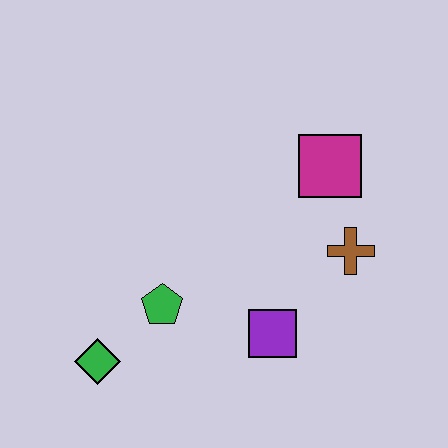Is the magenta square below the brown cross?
No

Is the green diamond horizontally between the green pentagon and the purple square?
No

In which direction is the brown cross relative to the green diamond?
The brown cross is to the right of the green diamond.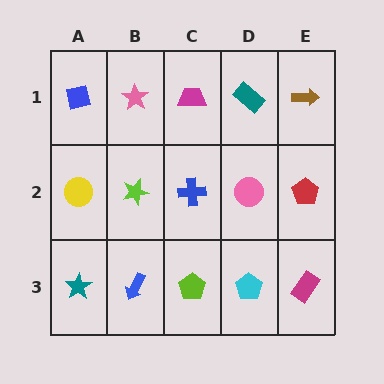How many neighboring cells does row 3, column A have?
2.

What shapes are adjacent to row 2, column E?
A brown arrow (row 1, column E), a magenta rectangle (row 3, column E), a pink circle (row 2, column D).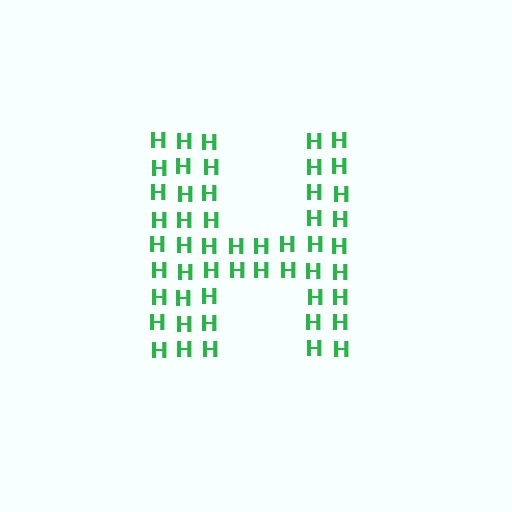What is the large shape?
The large shape is the letter H.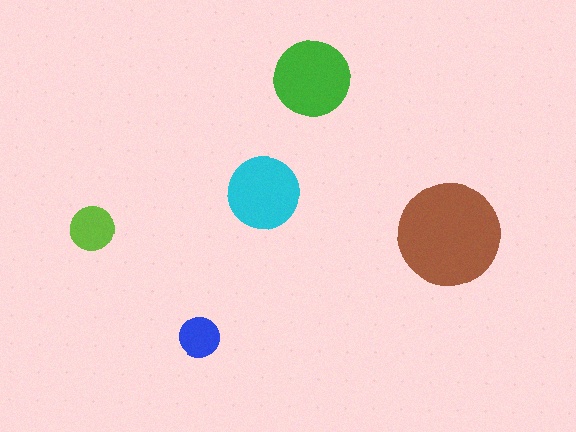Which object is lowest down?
The blue circle is bottommost.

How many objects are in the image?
There are 5 objects in the image.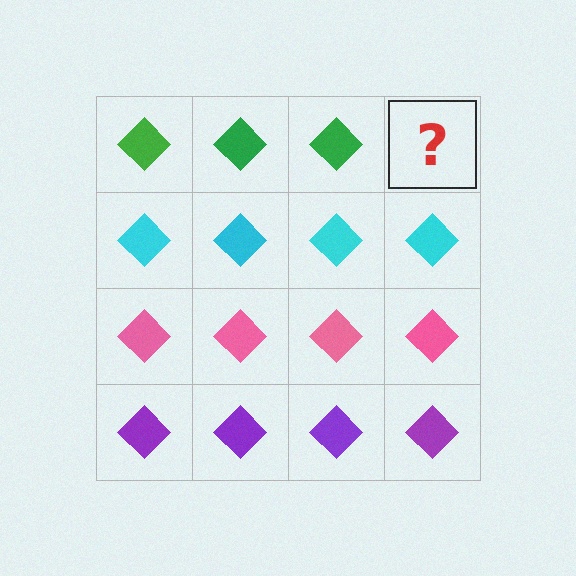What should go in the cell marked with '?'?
The missing cell should contain a green diamond.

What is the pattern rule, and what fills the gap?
The rule is that each row has a consistent color. The gap should be filled with a green diamond.